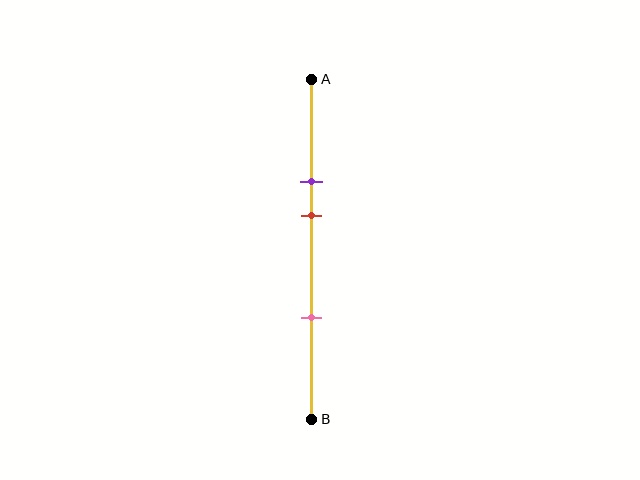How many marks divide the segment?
There are 3 marks dividing the segment.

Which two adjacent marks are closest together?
The purple and red marks are the closest adjacent pair.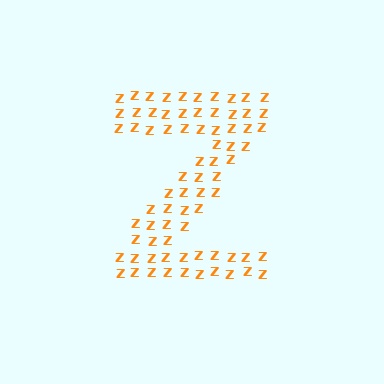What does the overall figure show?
The overall figure shows the letter Z.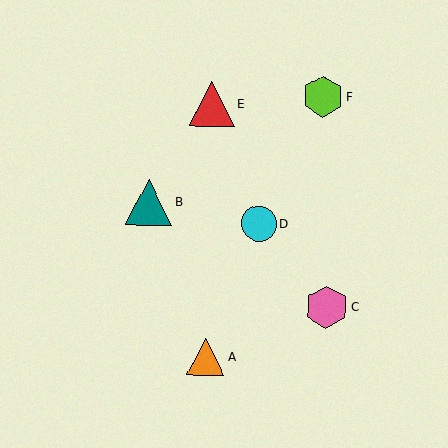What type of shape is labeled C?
Shape C is a pink hexagon.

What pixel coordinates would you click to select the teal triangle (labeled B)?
Click at (149, 202) to select the teal triangle B.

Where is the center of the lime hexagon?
The center of the lime hexagon is at (323, 96).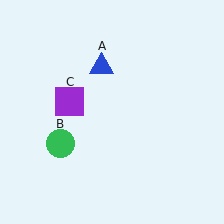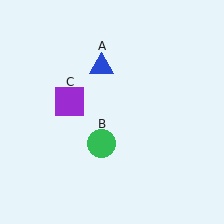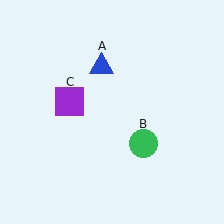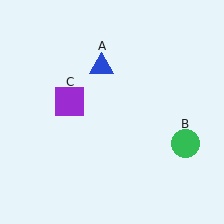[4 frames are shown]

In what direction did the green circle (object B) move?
The green circle (object B) moved right.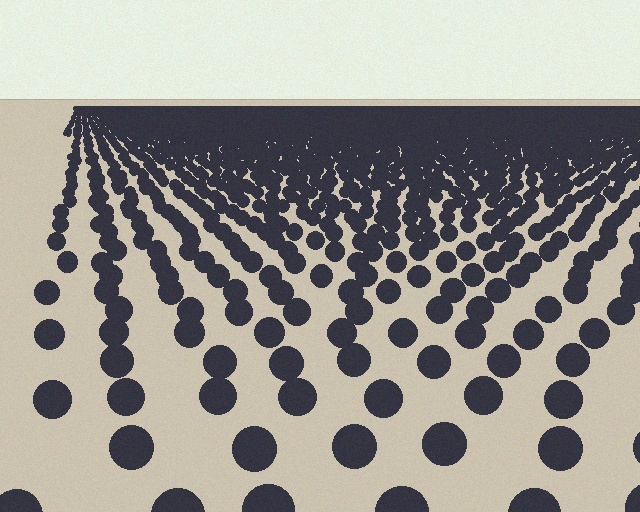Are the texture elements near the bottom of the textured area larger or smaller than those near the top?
Larger. Near the bottom, elements are closer to the viewer and appear at a bigger on-screen size.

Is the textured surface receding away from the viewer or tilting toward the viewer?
The surface is receding away from the viewer. Texture elements get smaller and denser toward the top.